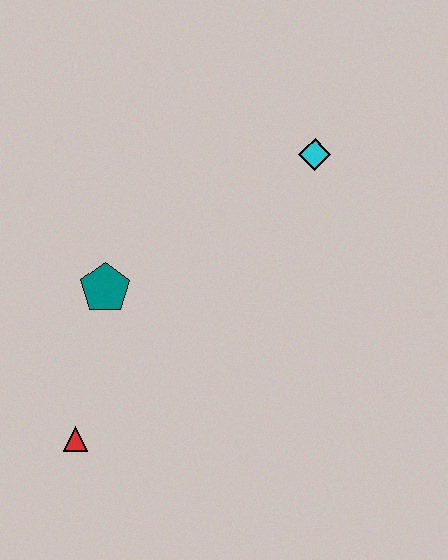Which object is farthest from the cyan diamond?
The red triangle is farthest from the cyan diamond.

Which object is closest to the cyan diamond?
The teal pentagon is closest to the cyan diamond.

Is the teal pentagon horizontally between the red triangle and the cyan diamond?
Yes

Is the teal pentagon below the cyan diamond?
Yes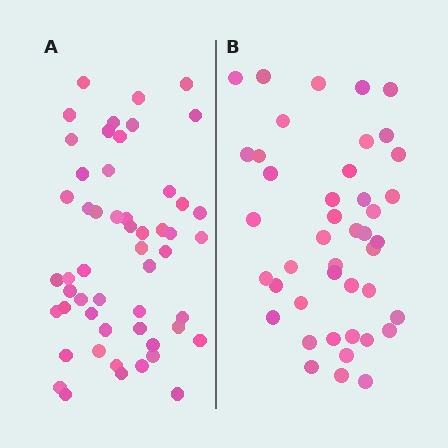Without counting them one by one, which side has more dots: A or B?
Region A (the left region) has more dots.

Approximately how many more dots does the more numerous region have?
Region A has roughly 10 or so more dots than region B.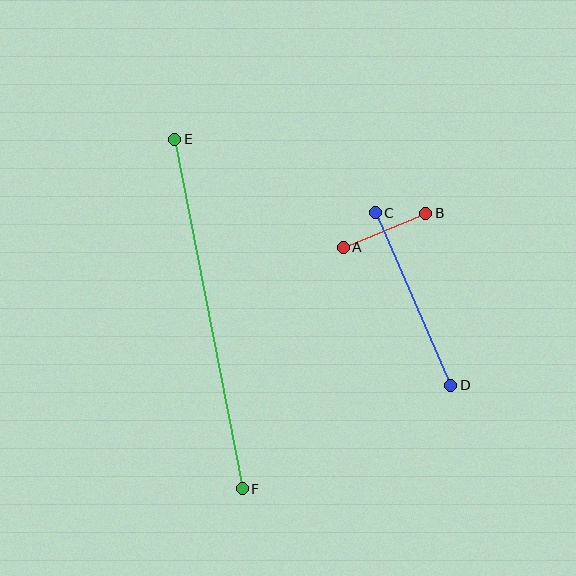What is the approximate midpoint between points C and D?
The midpoint is at approximately (413, 299) pixels.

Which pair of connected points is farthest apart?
Points E and F are farthest apart.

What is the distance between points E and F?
The distance is approximately 356 pixels.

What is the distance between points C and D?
The distance is approximately 188 pixels.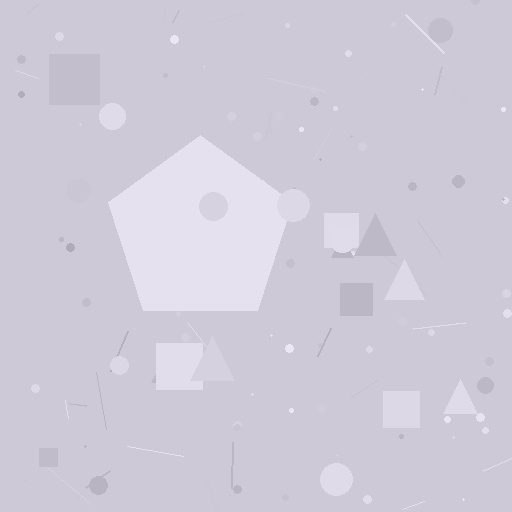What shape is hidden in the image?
A pentagon is hidden in the image.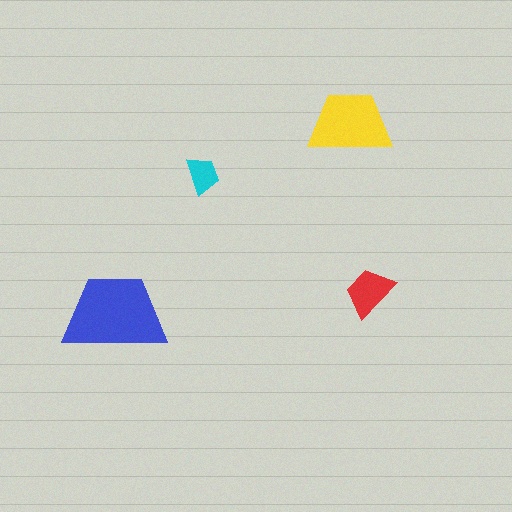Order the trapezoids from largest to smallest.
the blue one, the yellow one, the red one, the cyan one.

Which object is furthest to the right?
The red trapezoid is rightmost.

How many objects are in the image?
There are 4 objects in the image.